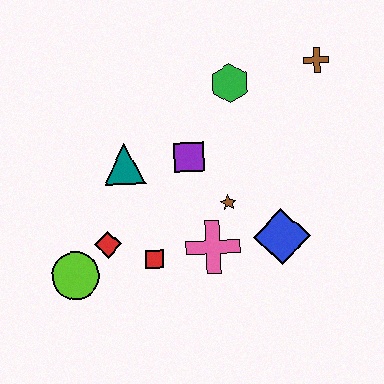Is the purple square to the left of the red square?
No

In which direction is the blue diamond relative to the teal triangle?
The blue diamond is to the right of the teal triangle.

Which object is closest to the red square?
The red diamond is closest to the red square.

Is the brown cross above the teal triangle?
Yes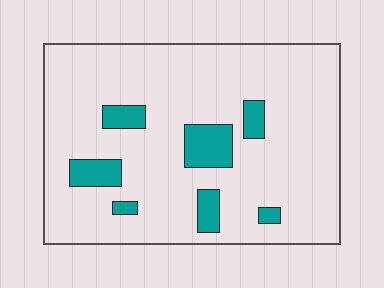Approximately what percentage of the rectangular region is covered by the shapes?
Approximately 10%.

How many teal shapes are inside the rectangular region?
7.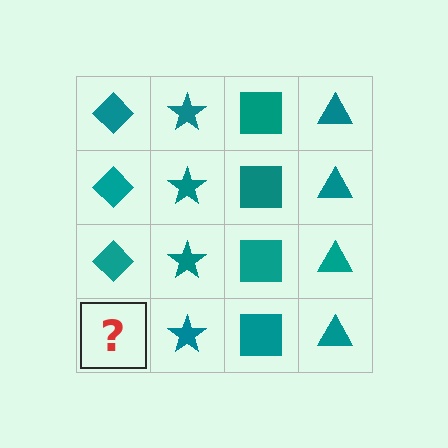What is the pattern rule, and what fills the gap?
The rule is that each column has a consistent shape. The gap should be filled with a teal diamond.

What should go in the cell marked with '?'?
The missing cell should contain a teal diamond.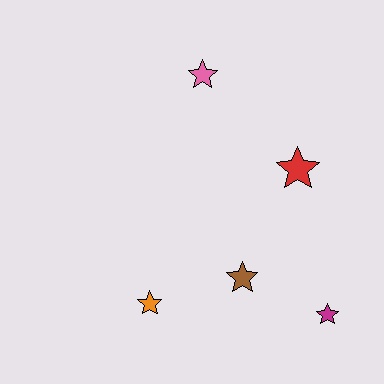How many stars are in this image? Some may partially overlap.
There are 5 stars.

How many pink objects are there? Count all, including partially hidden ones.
There is 1 pink object.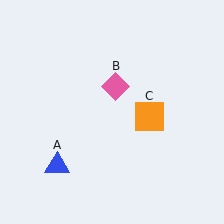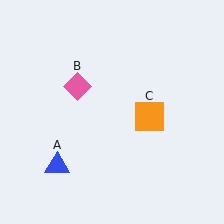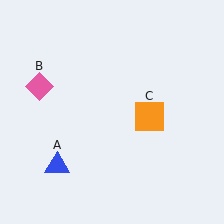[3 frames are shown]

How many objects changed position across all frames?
1 object changed position: pink diamond (object B).